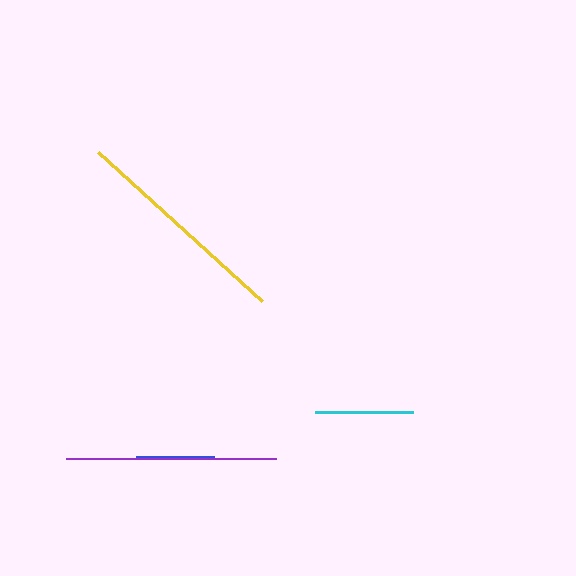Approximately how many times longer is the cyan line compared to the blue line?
The cyan line is approximately 1.3 times the length of the blue line.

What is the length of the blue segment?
The blue segment is approximately 77 pixels long.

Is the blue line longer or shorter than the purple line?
The purple line is longer than the blue line.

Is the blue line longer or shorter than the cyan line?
The cyan line is longer than the blue line.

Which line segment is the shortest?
The blue line is the shortest at approximately 77 pixels.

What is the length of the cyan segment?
The cyan segment is approximately 98 pixels long.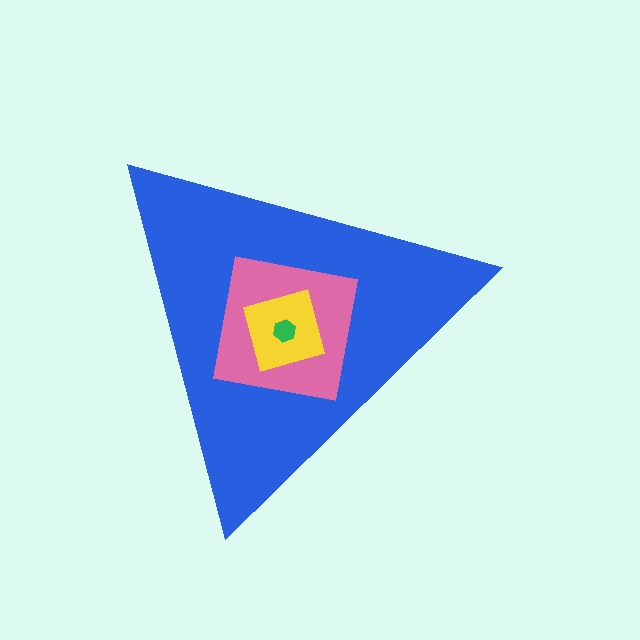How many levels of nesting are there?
4.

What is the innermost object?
The green hexagon.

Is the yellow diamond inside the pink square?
Yes.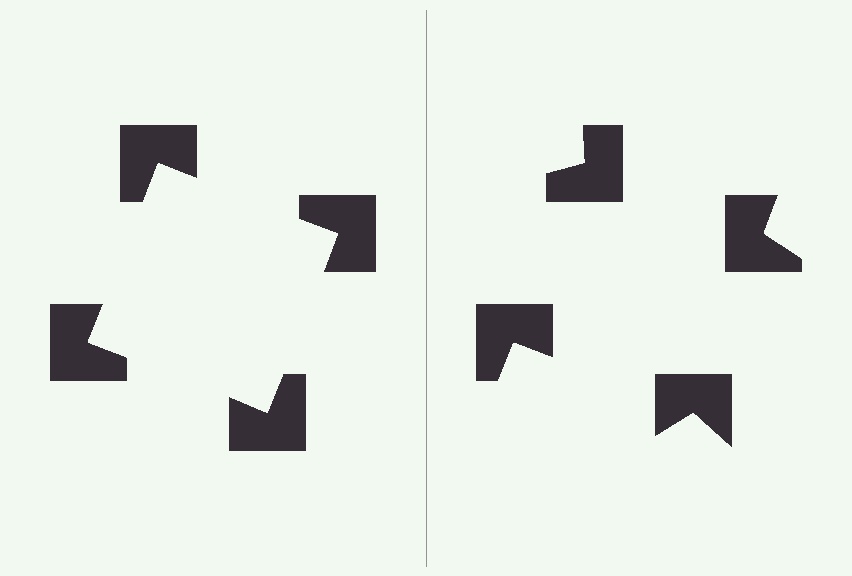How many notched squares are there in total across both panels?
8 — 4 on each side.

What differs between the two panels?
The notched squares are positioned identically on both sides; only the wedge orientations differ. On the left they align to a square; on the right they are misaligned.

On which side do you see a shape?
An illusory square appears on the left side. On the right side the wedge cuts are rotated, so no coherent shape forms.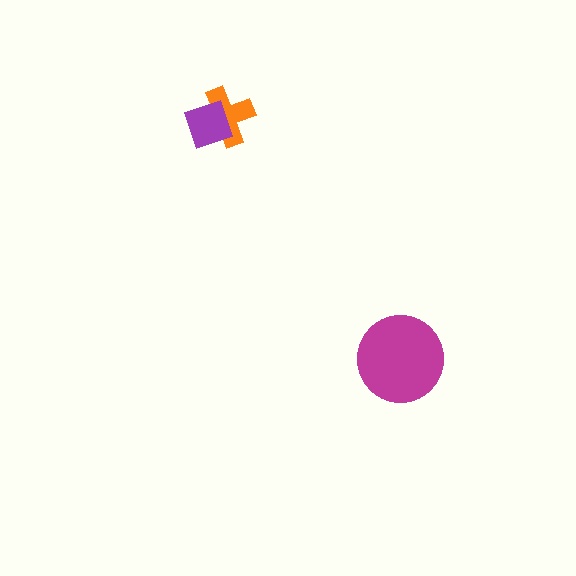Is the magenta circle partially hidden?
No, no other shape covers it.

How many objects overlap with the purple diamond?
1 object overlaps with the purple diamond.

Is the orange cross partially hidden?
Yes, it is partially covered by another shape.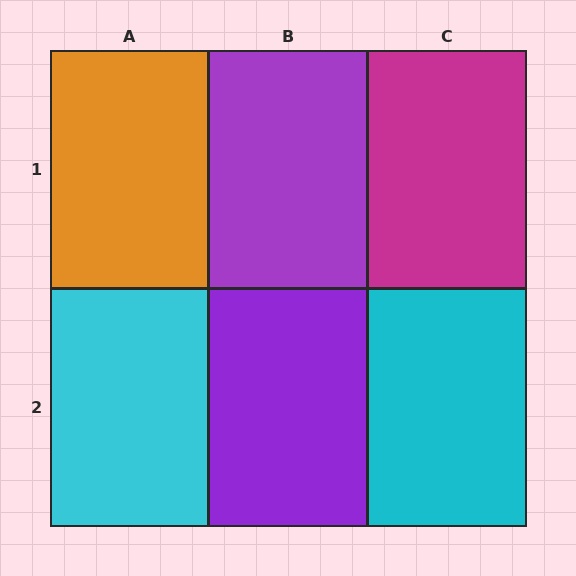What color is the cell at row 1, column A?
Orange.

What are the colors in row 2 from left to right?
Cyan, purple, cyan.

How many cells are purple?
2 cells are purple.